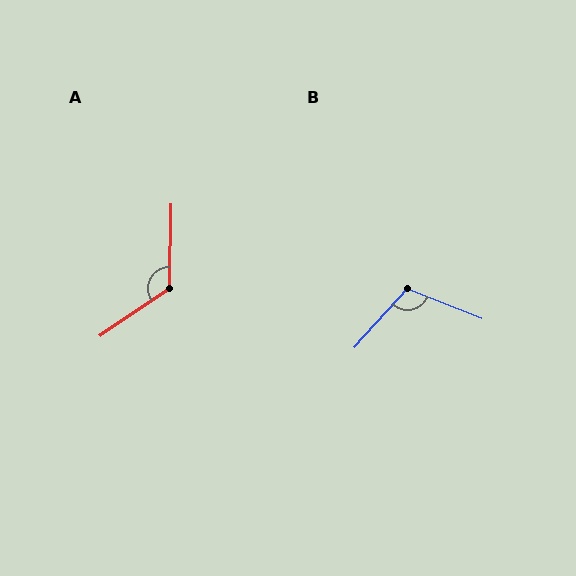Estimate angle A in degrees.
Approximately 125 degrees.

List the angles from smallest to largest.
B (110°), A (125°).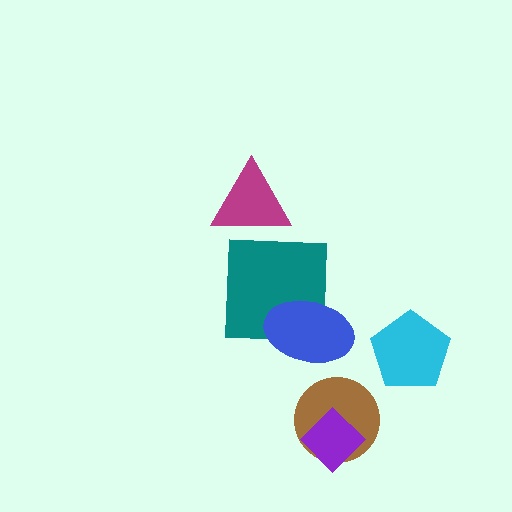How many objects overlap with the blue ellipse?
1 object overlaps with the blue ellipse.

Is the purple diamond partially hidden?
No, no other shape covers it.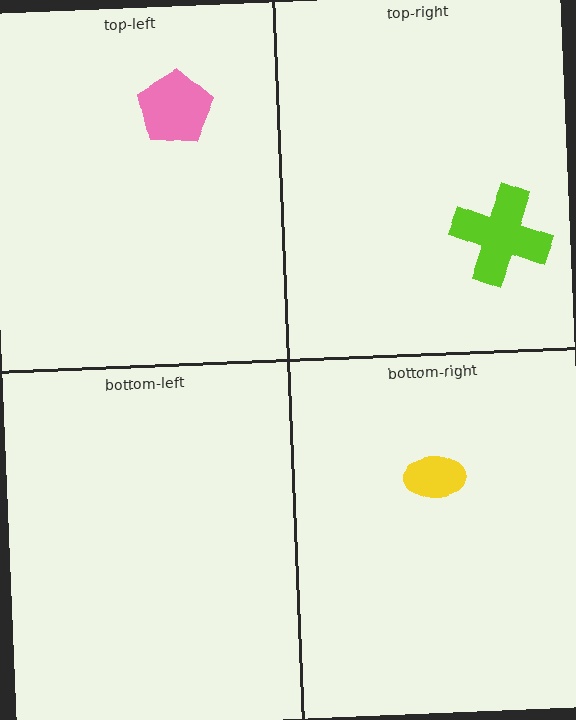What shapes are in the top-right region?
The lime cross.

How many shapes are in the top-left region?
1.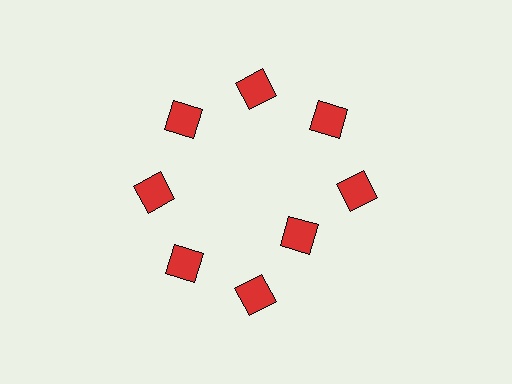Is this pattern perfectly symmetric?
No. The 8 red diamonds are arranged in a ring, but one element near the 4 o'clock position is pulled inward toward the center, breaking the 8-fold rotational symmetry.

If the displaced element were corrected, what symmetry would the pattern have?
It would have 8-fold rotational symmetry — the pattern would map onto itself every 45 degrees.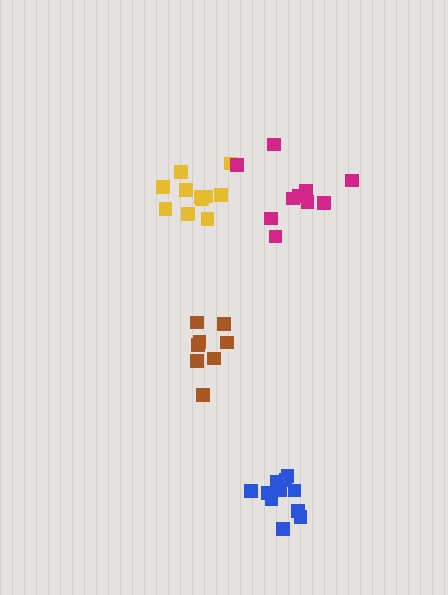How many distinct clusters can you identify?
There are 4 distinct clusters.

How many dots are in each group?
Group 1: 11 dots, Group 2: 11 dots, Group 3: 8 dots, Group 4: 10 dots (40 total).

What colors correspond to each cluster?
The clusters are colored: blue, yellow, brown, magenta.